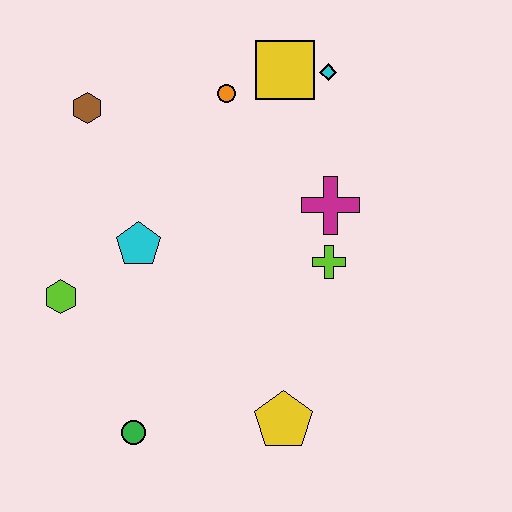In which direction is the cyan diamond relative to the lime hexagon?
The cyan diamond is to the right of the lime hexagon.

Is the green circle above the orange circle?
No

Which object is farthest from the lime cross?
The brown hexagon is farthest from the lime cross.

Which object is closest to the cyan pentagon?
The lime hexagon is closest to the cyan pentagon.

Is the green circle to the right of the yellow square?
No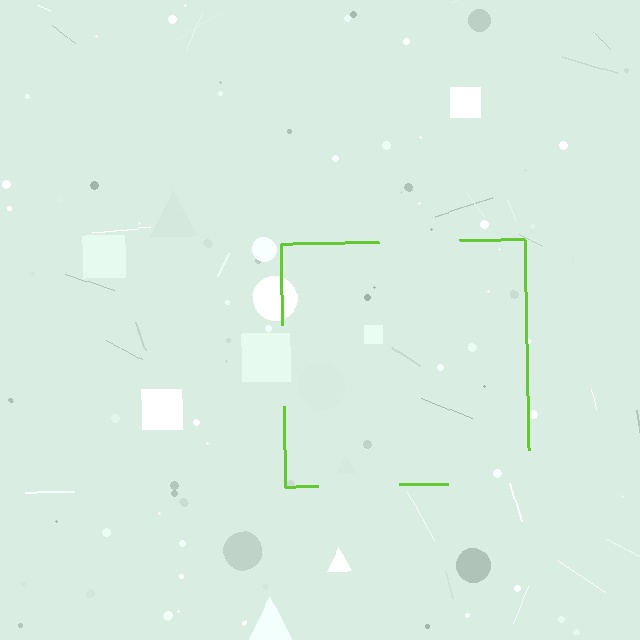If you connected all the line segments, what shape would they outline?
They would outline a square.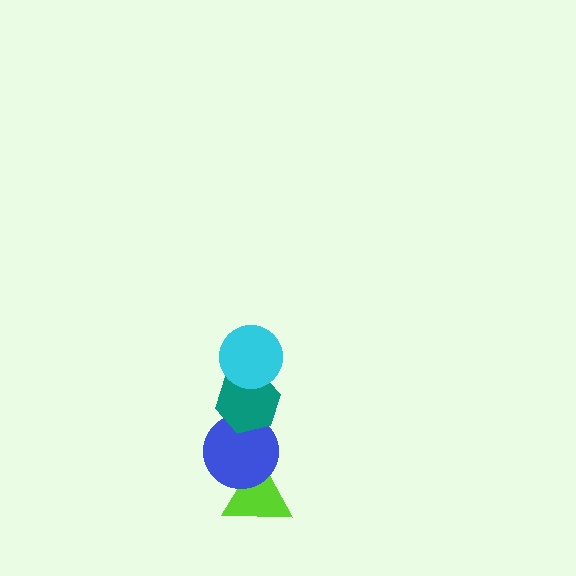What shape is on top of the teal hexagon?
The cyan circle is on top of the teal hexagon.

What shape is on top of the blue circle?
The teal hexagon is on top of the blue circle.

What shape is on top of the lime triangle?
The blue circle is on top of the lime triangle.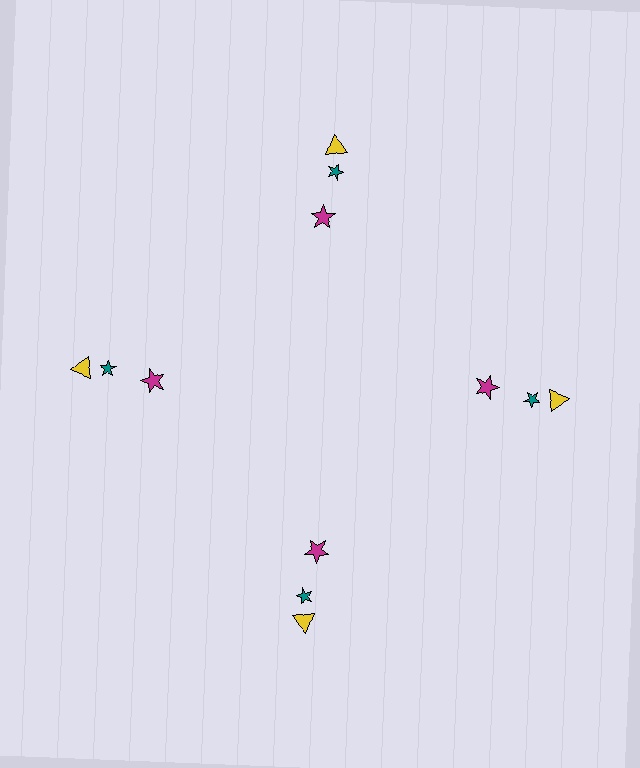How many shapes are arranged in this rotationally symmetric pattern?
There are 12 shapes, arranged in 4 groups of 3.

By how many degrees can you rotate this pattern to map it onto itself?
The pattern maps onto itself every 90 degrees of rotation.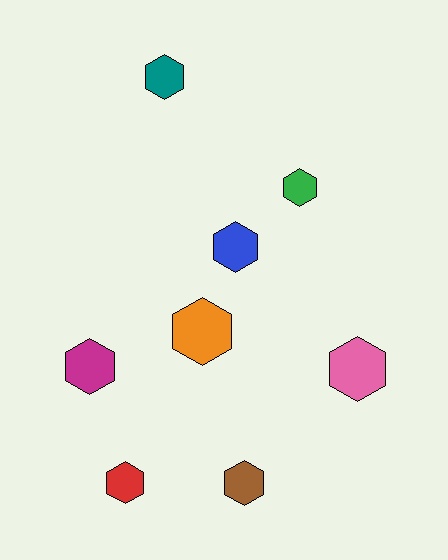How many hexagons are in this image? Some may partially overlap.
There are 8 hexagons.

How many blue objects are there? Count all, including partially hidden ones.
There is 1 blue object.